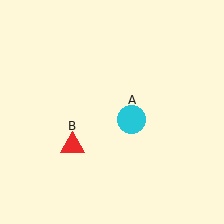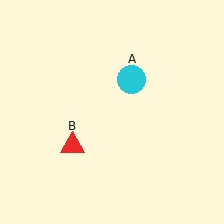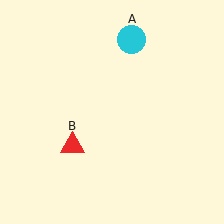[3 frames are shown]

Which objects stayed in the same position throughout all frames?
Red triangle (object B) remained stationary.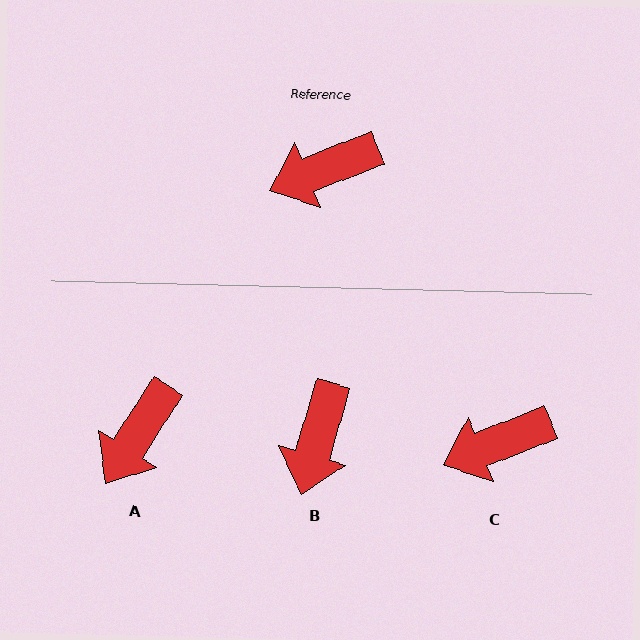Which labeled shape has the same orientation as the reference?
C.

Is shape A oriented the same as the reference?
No, it is off by about 36 degrees.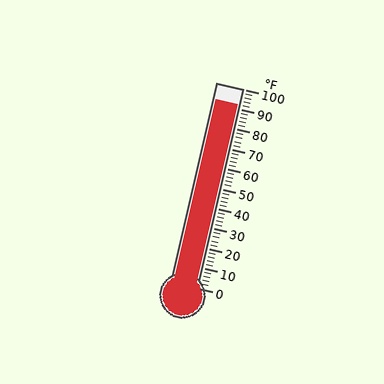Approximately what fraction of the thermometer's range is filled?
The thermometer is filled to approximately 90% of its range.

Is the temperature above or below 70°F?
The temperature is above 70°F.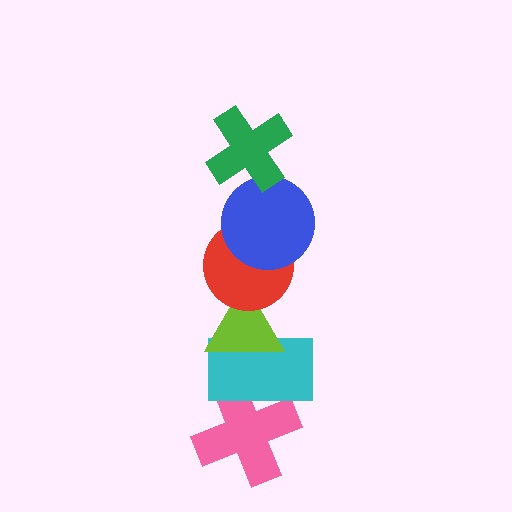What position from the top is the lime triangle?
The lime triangle is 4th from the top.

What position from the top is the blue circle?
The blue circle is 2nd from the top.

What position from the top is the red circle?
The red circle is 3rd from the top.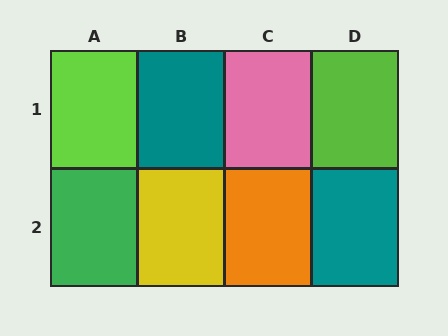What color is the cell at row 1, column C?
Pink.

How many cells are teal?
2 cells are teal.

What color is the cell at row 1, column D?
Lime.